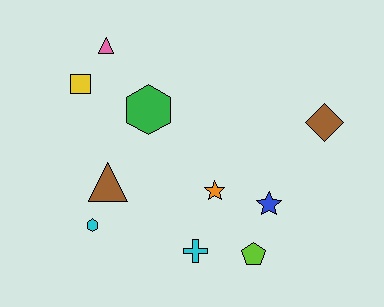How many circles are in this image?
There are no circles.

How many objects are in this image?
There are 10 objects.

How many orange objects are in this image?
There is 1 orange object.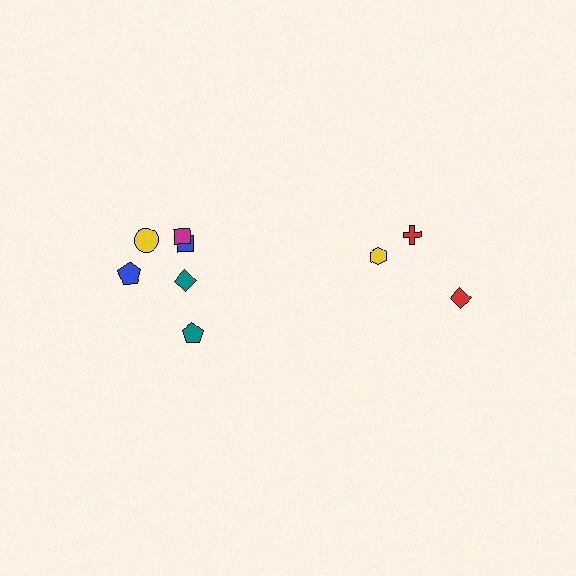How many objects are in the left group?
There are 6 objects.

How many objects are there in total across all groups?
There are 9 objects.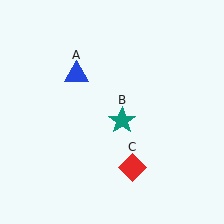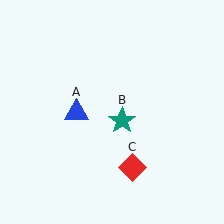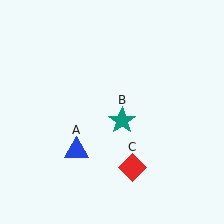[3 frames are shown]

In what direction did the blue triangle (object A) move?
The blue triangle (object A) moved down.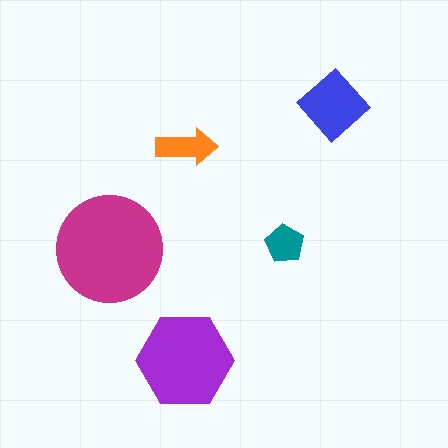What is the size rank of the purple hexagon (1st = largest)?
2nd.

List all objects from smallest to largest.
The teal pentagon, the orange arrow, the blue diamond, the purple hexagon, the magenta circle.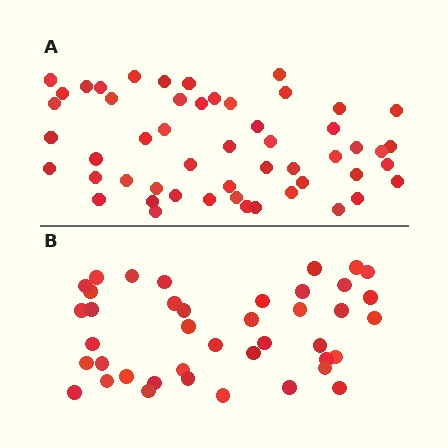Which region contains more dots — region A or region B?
Region A (the top region) has more dots.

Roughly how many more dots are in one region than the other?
Region A has roughly 12 or so more dots than region B.